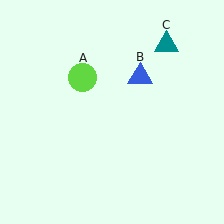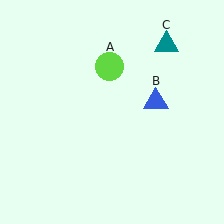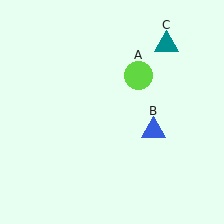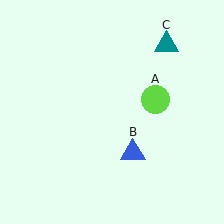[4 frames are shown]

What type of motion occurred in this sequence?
The lime circle (object A), blue triangle (object B) rotated clockwise around the center of the scene.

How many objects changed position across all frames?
2 objects changed position: lime circle (object A), blue triangle (object B).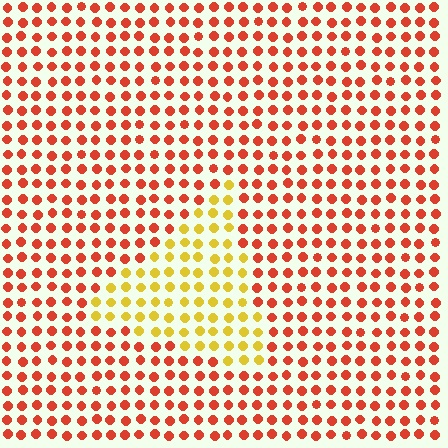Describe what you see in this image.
The image is filled with small red elements in a uniform arrangement. A triangle-shaped region is visible where the elements are tinted to a slightly different hue, forming a subtle color boundary.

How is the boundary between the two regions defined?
The boundary is defined purely by a slight shift in hue (about 46 degrees). Spacing, size, and orientation are identical on both sides.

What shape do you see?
I see a triangle.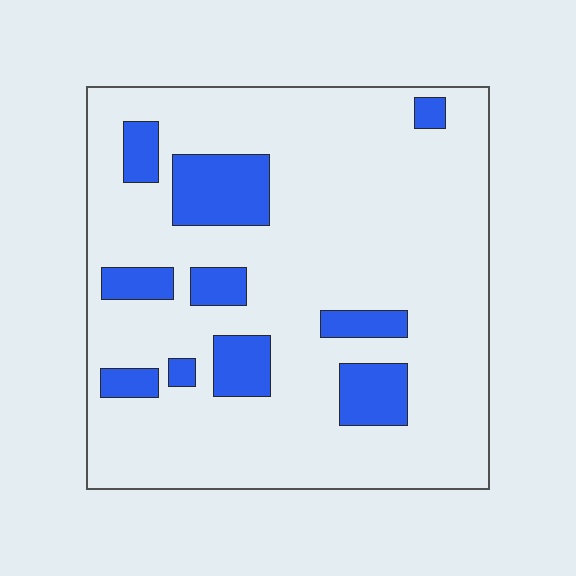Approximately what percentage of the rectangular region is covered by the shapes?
Approximately 15%.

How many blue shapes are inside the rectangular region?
10.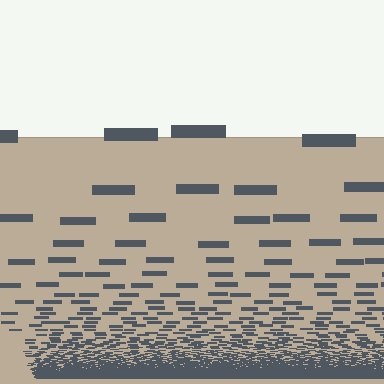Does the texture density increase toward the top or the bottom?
Density increases toward the bottom.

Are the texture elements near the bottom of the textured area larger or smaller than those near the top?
Smaller. The gradient is inverted — elements near the bottom are smaller and denser.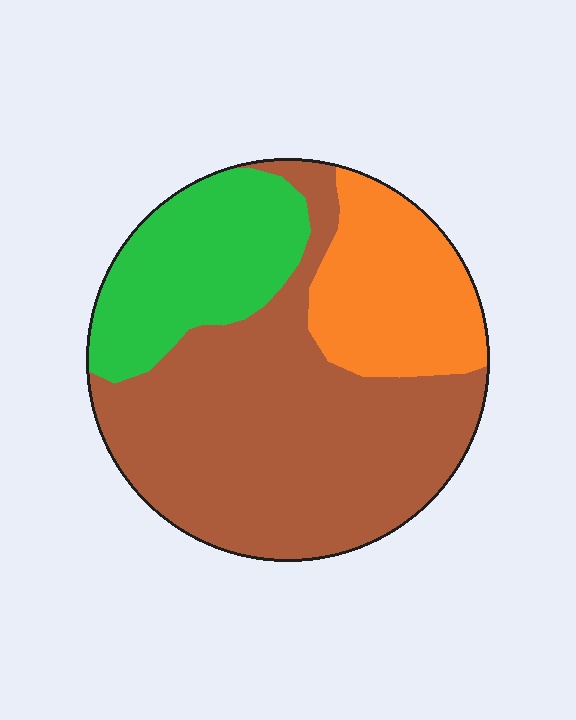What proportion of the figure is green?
Green takes up about one quarter (1/4) of the figure.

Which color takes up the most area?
Brown, at roughly 55%.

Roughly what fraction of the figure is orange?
Orange takes up between a sixth and a third of the figure.